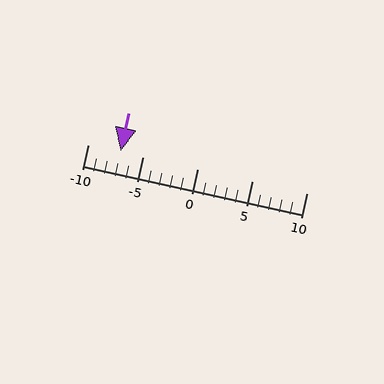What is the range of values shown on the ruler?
The ruler shows values from -10 to 10.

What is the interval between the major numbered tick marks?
The major tick marks are spaced 5 units apart.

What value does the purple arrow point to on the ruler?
The purple arrow points to approximately -7.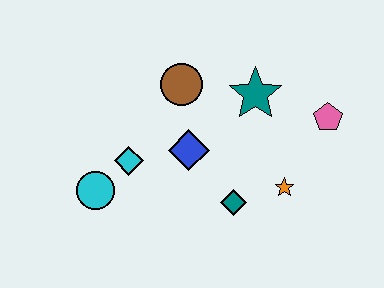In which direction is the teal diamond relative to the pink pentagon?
The teal diamond is to the left of the pink pentagon.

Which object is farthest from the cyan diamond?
The pink pentagon is farthest from the cyan diamond.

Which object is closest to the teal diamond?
The orange star is closest to the teal diamond.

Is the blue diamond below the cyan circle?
No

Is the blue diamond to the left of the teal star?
Yes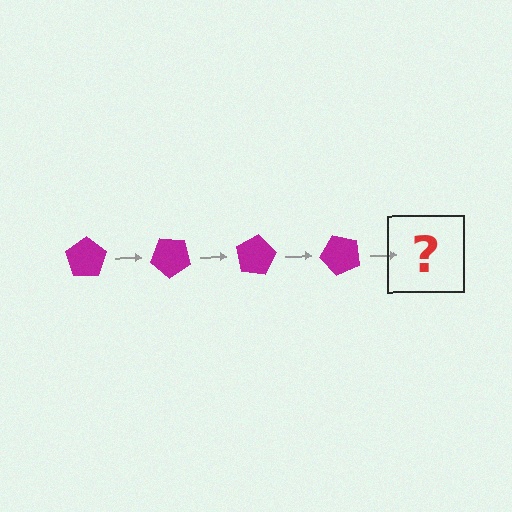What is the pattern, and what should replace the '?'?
The pattern is that the pentagon rotates 40 degrees each step. The '?' should be a magenta pentagon rotated 160 degrees.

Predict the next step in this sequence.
The next step is a magenta pentagon rotated 160 degrees.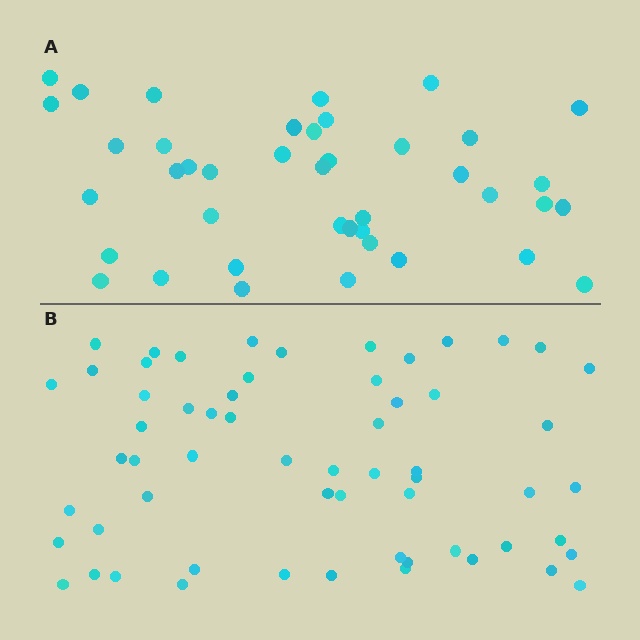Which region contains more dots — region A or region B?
Region B (the bottom region) has more dots.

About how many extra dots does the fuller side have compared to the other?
Region B has approximately 20 more dots than region A.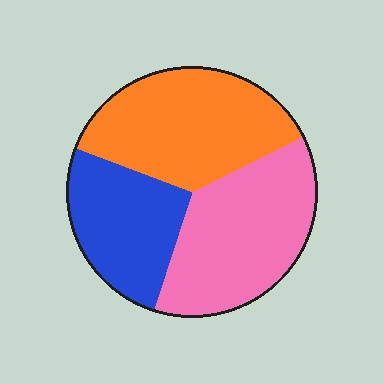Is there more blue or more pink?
Pink.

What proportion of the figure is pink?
Pink takes up between a quarter and a half of the figure.